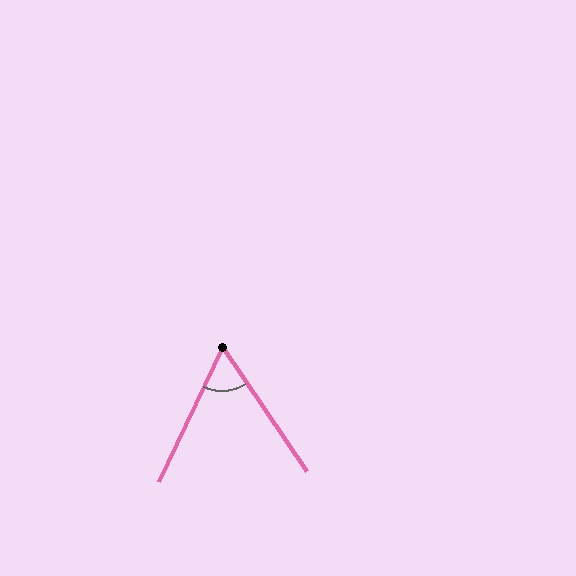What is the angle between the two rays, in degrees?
Approximately 59 degrees.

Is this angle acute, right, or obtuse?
It is acute.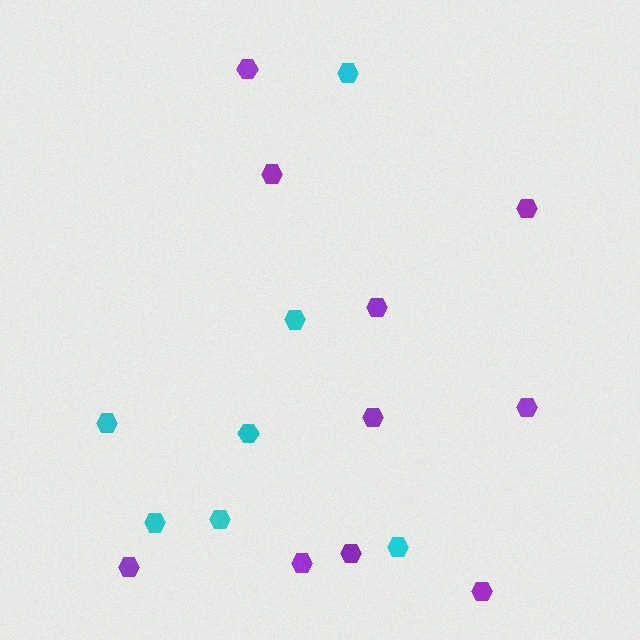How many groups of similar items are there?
There are 2 groups: one group of cyan hexagons (7) and one group of purple hexagons (10).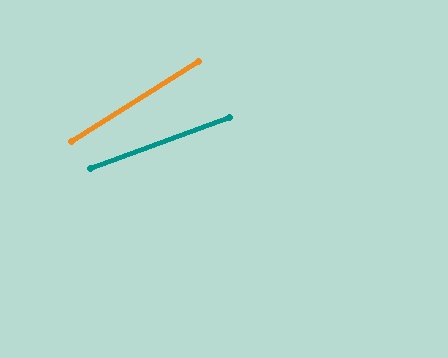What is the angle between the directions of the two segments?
Approximately 12 degrees.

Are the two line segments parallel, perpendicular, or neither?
Neither parallel nor perpendicular — they differ by about 12°.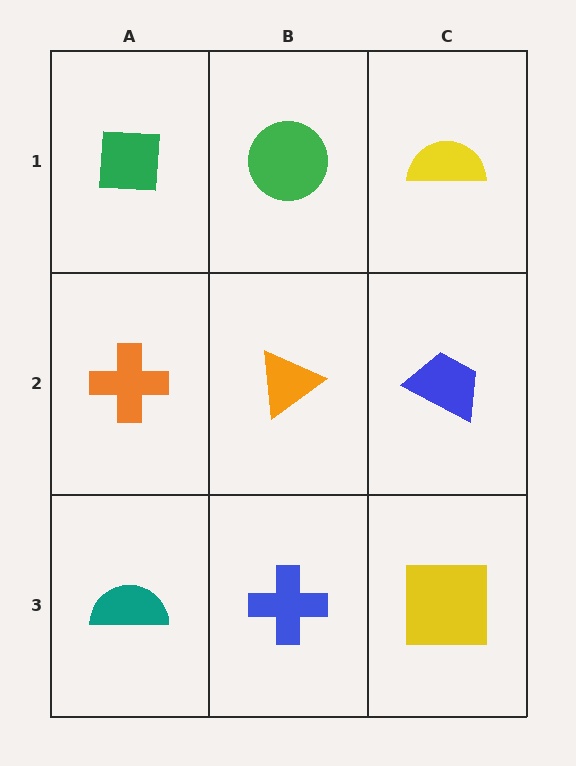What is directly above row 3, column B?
An orange triangle.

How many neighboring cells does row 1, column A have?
2.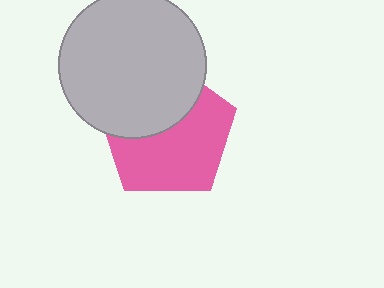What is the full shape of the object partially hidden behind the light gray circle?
The partially hidden object is a pink pentagon.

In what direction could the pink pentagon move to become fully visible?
The pink pentagon could move down. That would shift it out from behind the light gray circle entirely.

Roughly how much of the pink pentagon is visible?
About half of it is visible (roughly 60%).